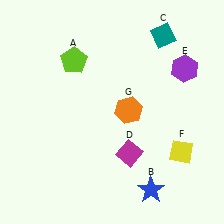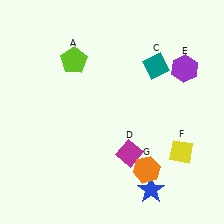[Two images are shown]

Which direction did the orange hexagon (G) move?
The orange hexagon (G) moved down.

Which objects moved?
The objects that moved are: the teal diamond (C), the orange hexagon (G).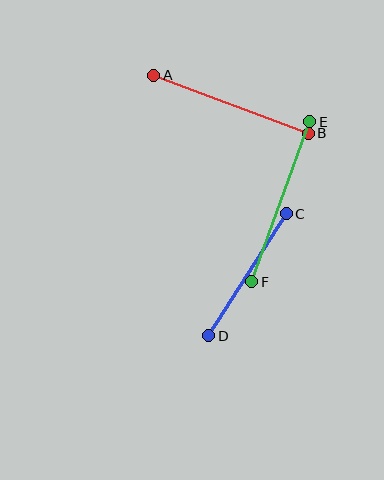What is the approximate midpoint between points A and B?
The midpoint is at approximately (231, 104) pixels.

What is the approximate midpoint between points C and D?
The midpoint is at approximately (248, 275) pixels.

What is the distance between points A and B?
The distance is approximately 165 pixels.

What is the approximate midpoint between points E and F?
The midpoint is at approximately (281, 202) pixels.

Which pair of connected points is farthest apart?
Points E and F are farthest apart.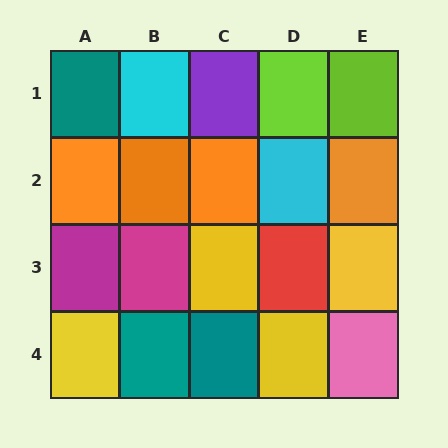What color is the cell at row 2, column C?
Orange.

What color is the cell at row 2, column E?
Orange.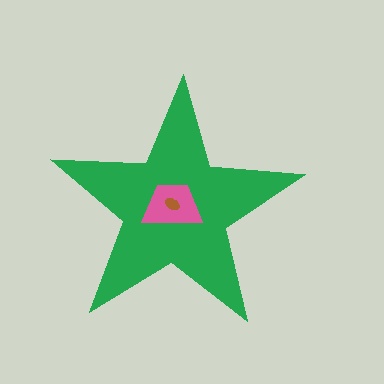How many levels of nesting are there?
3.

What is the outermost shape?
The green star.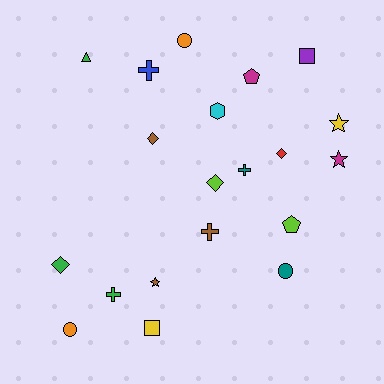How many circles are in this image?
There are 3 circles.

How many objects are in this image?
There are 20 objects.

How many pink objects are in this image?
There are no pink objects.